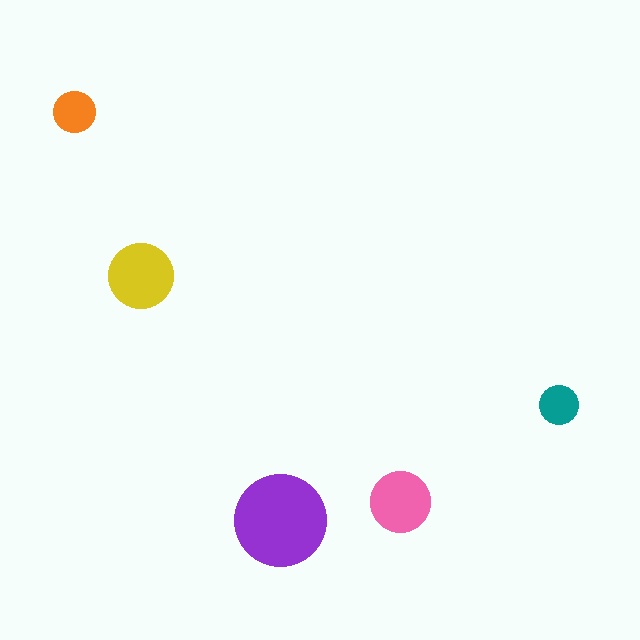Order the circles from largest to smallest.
the purple one, the yellow one, the pink one, the orange one, the teal one.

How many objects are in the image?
There are 5 objects in the image.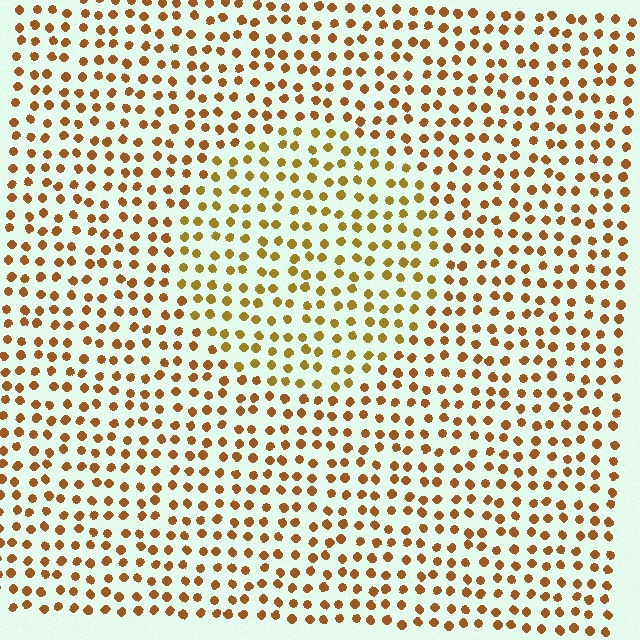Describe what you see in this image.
The image is filled with small brown elements in a uniform arrangement. A circle-shaped region is visible where the elements are tinted to a slightly different hue, forming a subtle color boundary.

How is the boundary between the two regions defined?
The boundary is defined purely by a slight shift in hue (about 21 degrees). Spacing, size, and orientation are identical on both sides.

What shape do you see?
I see a circle.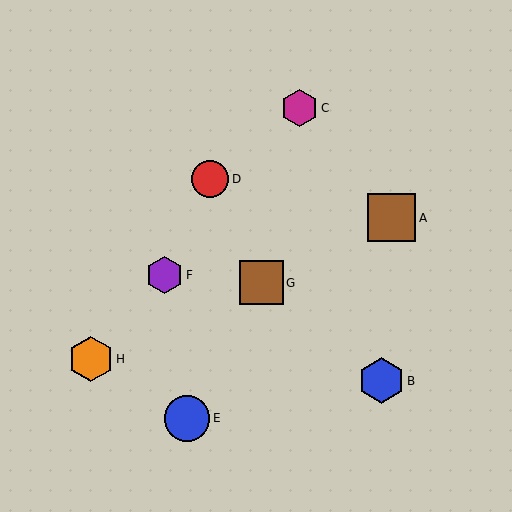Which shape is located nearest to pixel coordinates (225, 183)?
The red circle (labeled D) at (210, 179) is nearest to that location.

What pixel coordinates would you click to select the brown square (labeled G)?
Click at (261, 283) to select the brown square G.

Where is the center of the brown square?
The center of the brown square is at (391, 218).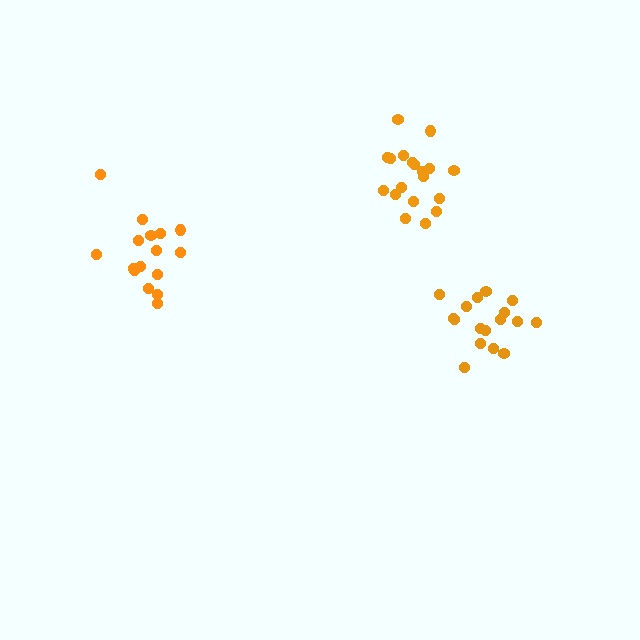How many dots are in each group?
Group 1: 17 dots, Group 2: 16 dots, Group 3: 19 dots (52 total).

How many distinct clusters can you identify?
There are 3 distinct clusters.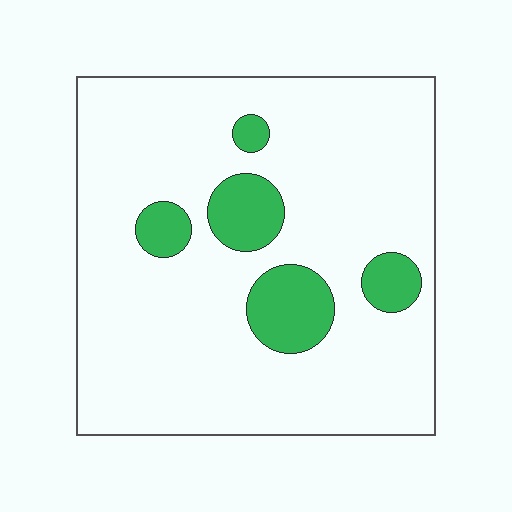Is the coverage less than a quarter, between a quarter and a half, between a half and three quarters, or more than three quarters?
Less than a quarter.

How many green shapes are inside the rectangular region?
5.